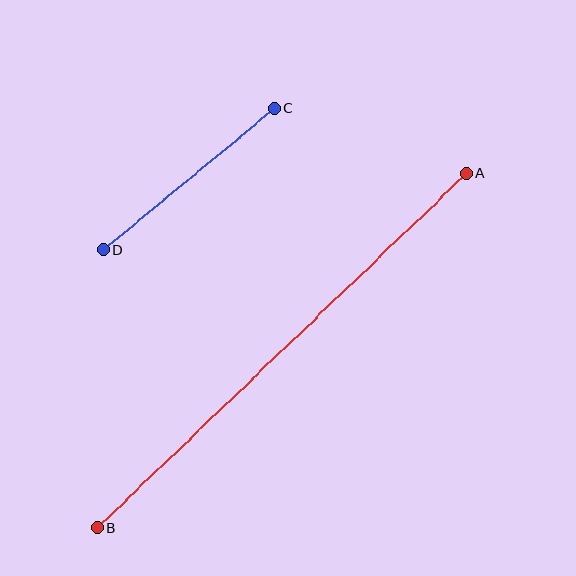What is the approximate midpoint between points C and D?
The midpoint is at approximately (189, 179) pixels.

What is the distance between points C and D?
The distance is approximately 221 pixels.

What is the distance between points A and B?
The distance is approximately 512 pixels.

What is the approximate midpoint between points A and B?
The midpoint is at approximately (282, 351) pixels.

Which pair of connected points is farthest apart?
Points A and B are farthest apart.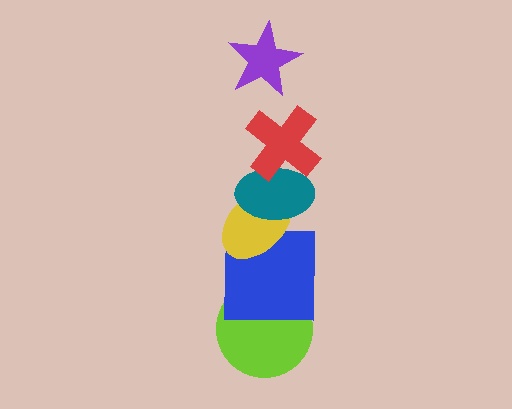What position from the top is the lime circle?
The lime circle is 6th from the top.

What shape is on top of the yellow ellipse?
The teal ellipse is on top of the yellow ellipse.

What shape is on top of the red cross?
The purple star is on top of the red cross.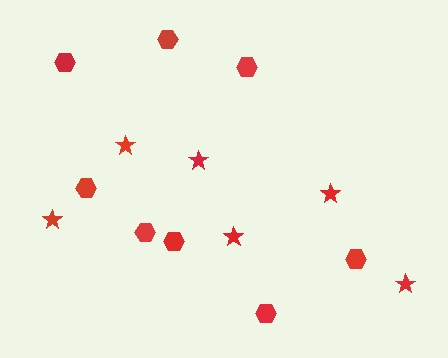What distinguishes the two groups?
There are 2 groups: one group of stars (6) and one group of hexagons (8).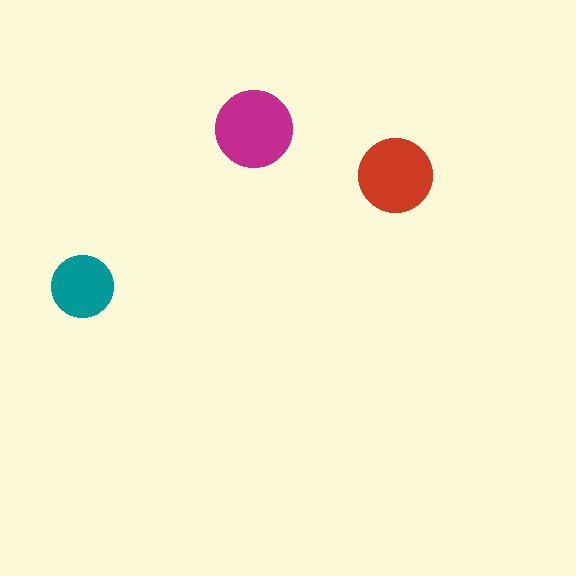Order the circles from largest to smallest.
the magenta one, the red one, the teal one.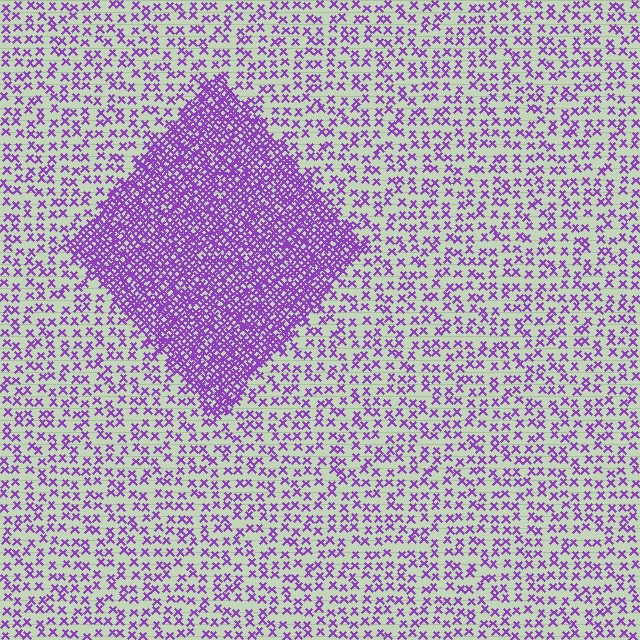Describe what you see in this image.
The image contains small purple elements arranged at two different densities. A diamond-shaped region is visible where the elements are more densely packed than the surrounding area.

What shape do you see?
I see a diamond.